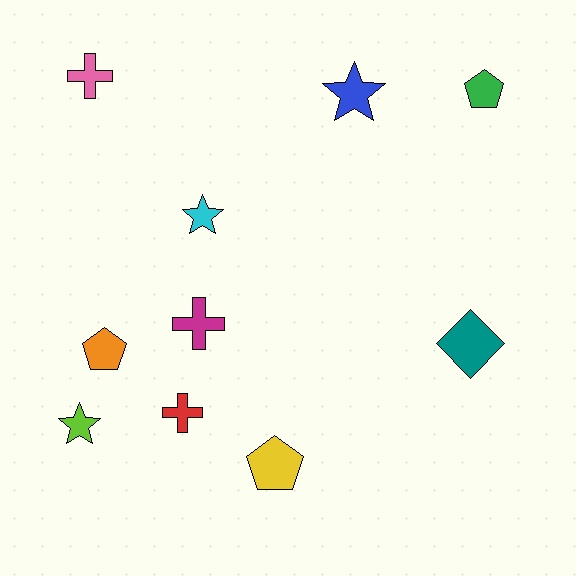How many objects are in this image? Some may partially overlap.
There are 10 objects.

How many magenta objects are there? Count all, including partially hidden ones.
There is 1 magenta object.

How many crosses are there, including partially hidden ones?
There are 3 crosses.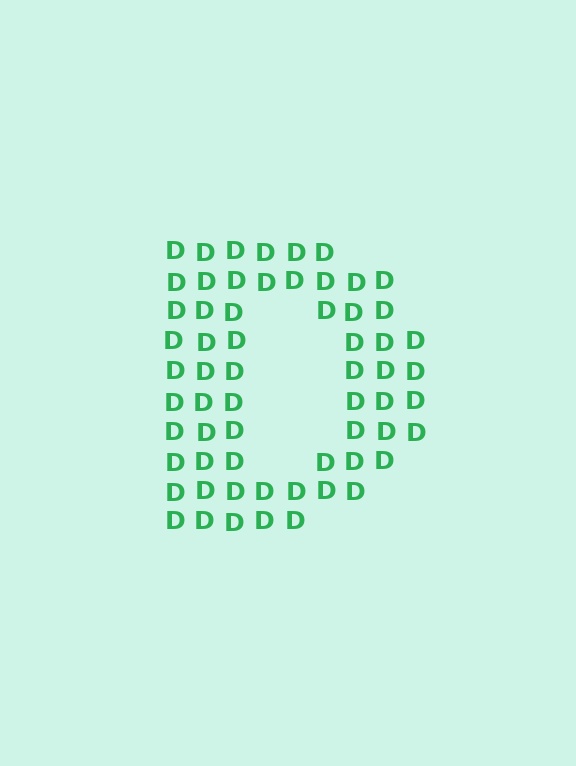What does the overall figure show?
The overall figure shows the letter D.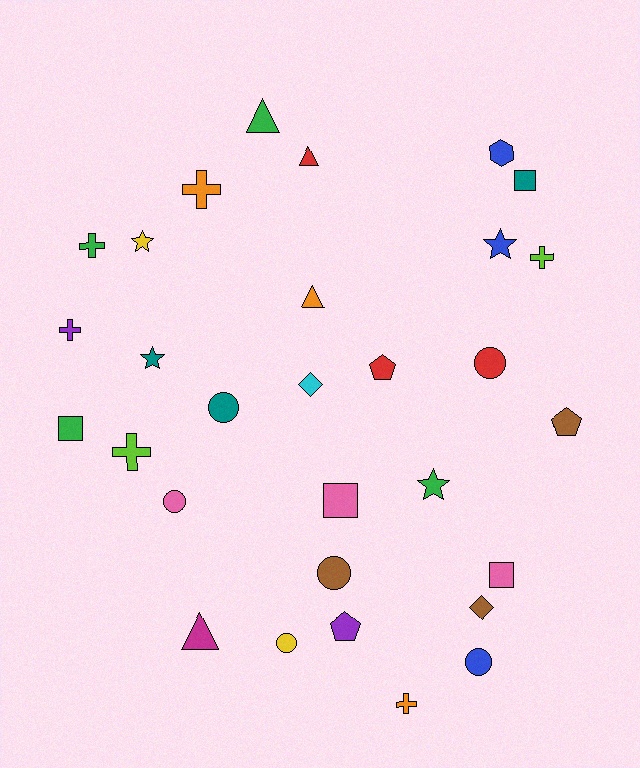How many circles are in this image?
There are 6 circles.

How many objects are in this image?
There are 30 objects.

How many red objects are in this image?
There are 3 red objects.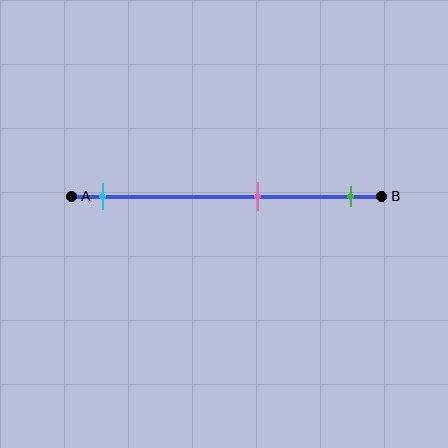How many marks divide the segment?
There are 3 marks dividing the segment.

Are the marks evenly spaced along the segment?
No, the marks are not evenly spaced.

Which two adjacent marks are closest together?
The pink and green marks are the closest adjacent pair.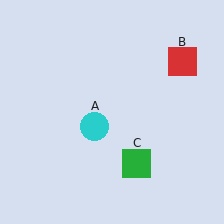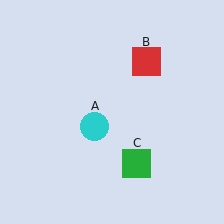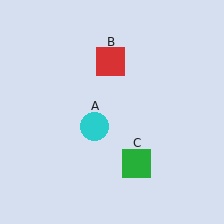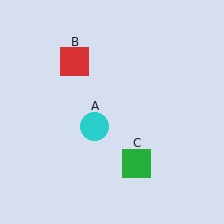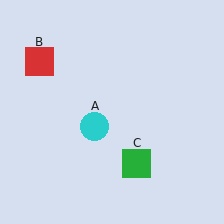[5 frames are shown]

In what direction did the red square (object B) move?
The red square (object B) moved left.